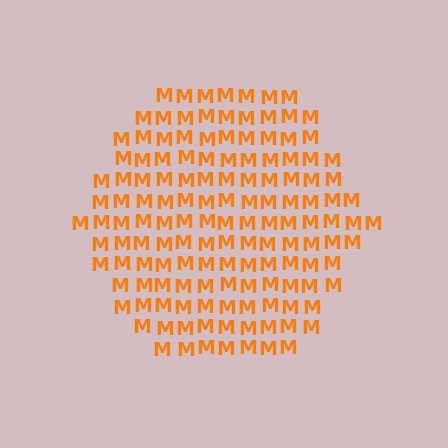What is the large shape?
The large shape is a hexagon.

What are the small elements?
The small elements are letter M's.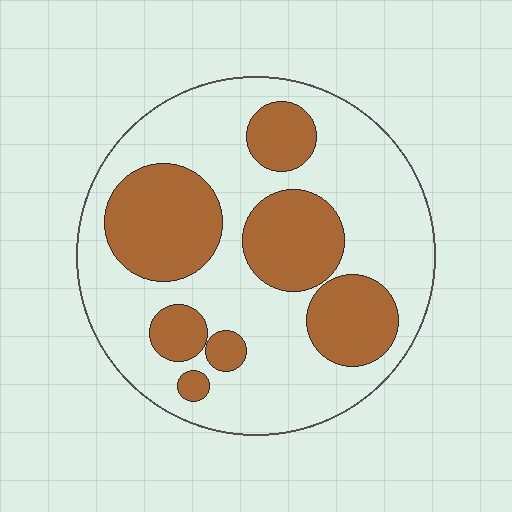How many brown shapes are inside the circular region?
7.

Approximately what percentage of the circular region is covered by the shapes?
Approximately 35%.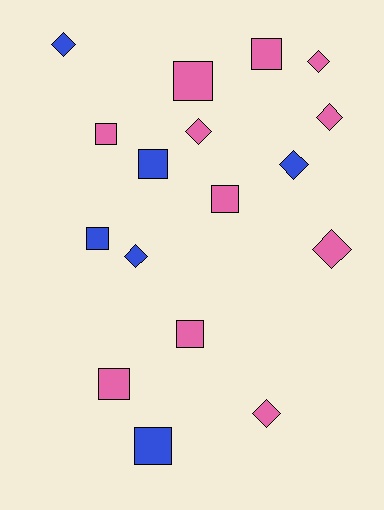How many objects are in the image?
There are 17 objects.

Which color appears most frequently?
Pink, with 11 objects.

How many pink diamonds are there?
There are 5 pink diamonds.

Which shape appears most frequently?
Square, with 9 objects.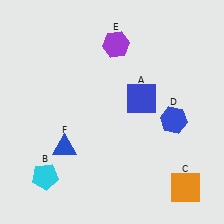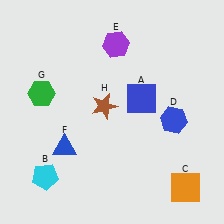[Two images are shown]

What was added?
A green hexagon (G), a brown star (H) were added in Image 2.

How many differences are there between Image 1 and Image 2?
There are 2 differences between the two images.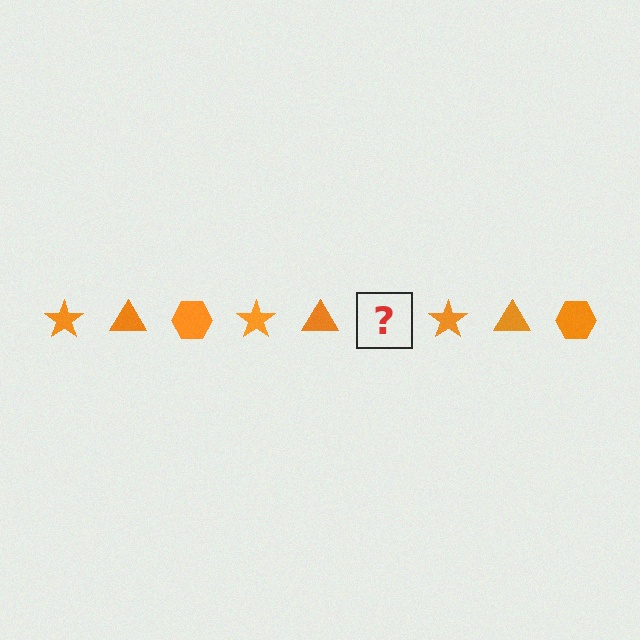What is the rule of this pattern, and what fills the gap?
The rule is that the pattern cycles through star, triangle, hexagon shapes in orange. The gap should be filled with an orange hexagon.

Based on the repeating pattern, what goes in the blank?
The blank should be an orange hexagon.